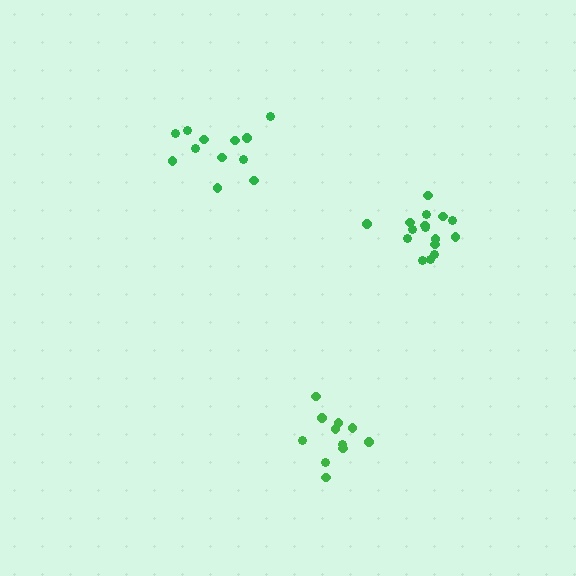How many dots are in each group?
Group 1: 11 dots, Group 2: 12 dots, Group 3: 16 dots (39 total).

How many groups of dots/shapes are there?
There are 3 groups.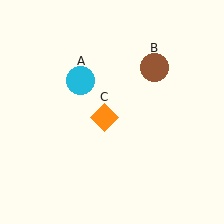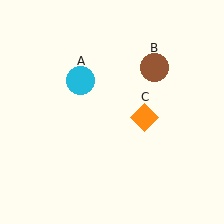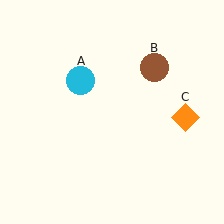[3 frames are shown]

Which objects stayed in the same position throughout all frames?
Cyan circle (object A) and brown circle (object B) remained stationary.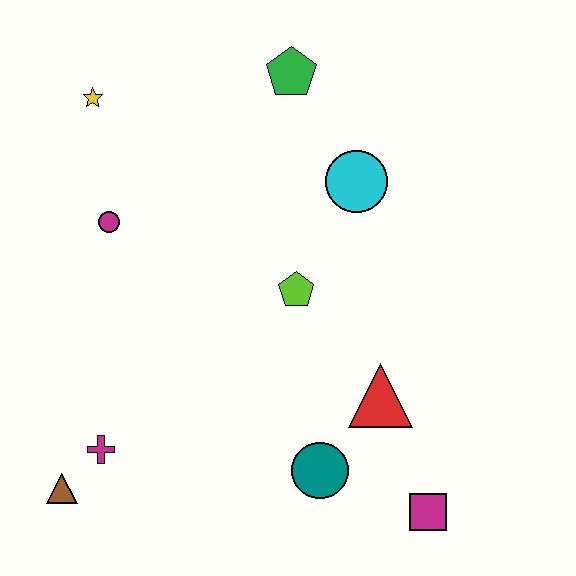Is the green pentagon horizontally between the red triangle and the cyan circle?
No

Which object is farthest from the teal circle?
The yellow star is farthest from the teal circle.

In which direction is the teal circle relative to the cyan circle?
The teal circle is below the cyan circle.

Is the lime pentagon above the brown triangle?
Yes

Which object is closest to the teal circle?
The red triangle is closest to the teal circle.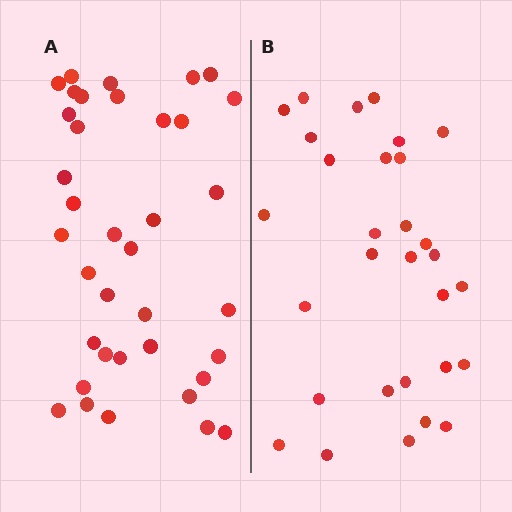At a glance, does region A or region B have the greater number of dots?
Region A (the left region) has more dots.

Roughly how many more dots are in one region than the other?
Region A has roughly 8 or so more dots than region B.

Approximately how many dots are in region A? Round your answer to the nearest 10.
About 40 dots. (The exact count is 37, which rounds to 40.)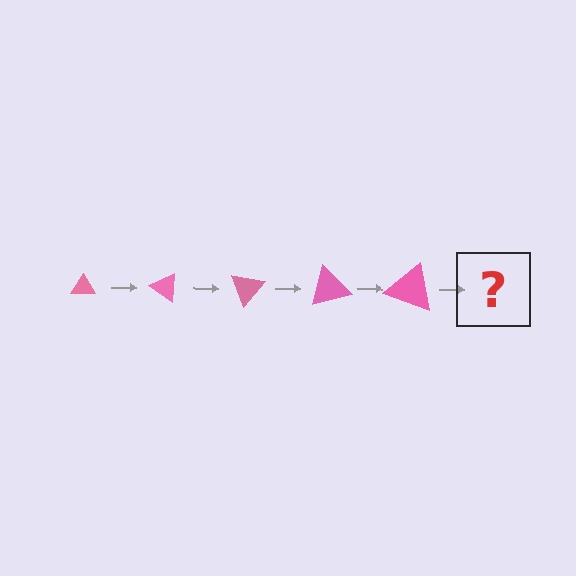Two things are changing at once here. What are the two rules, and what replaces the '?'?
The two rules are that the triangle grows larger each step and it rotates 35 degrees each step. The '?' should be a triangle, larger than the previous one and rotated 175 degrees from the start.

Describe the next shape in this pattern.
It should be a triangle, larger than the previous one and rotated 175 degrees from the start.